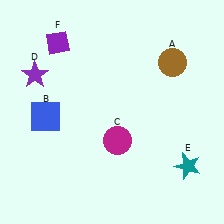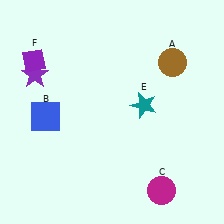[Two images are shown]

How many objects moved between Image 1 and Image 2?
3 objects moved between the two images.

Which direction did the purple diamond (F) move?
The purple diamond (F) moved left.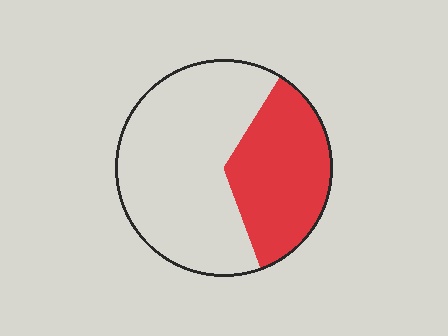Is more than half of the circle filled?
No.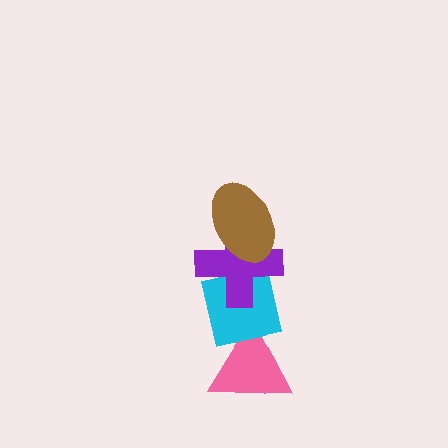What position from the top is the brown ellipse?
The brown ellipse is 1st from the top.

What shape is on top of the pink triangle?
The cyan square is on top of the pink triangle.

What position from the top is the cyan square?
The cyan square is 3rd from the top.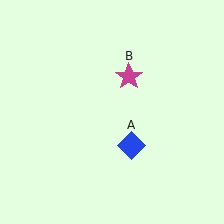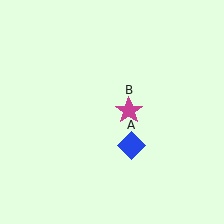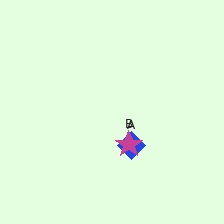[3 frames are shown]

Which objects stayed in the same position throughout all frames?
Blue diamond (object A) remained stationary.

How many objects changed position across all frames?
1 object changed position: magenta star (object B).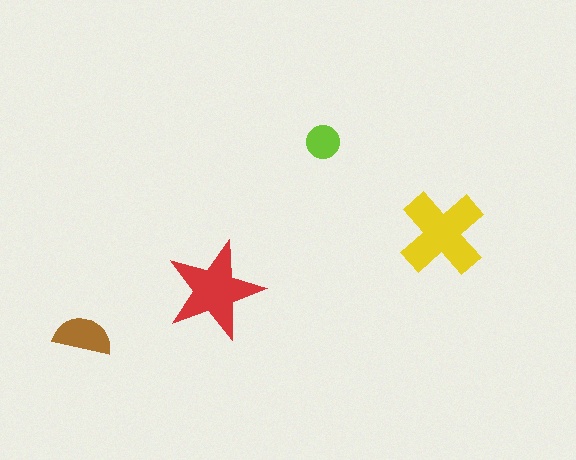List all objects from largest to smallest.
The yellow cross, the red star, the brown semicircle, the lime circle.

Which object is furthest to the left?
The brown semicircle is leftmost.